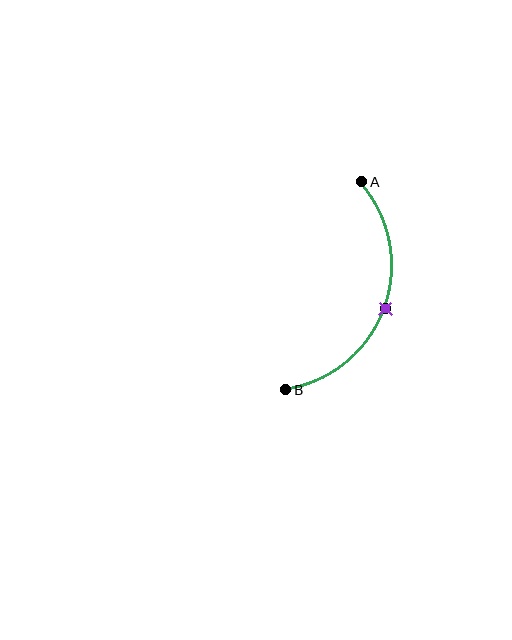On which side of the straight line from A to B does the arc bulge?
The arc bulges to the right of the straight line connecting A and B.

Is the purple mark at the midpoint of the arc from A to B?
Yes. The purple mark lies on the arc at equal arc-length from both A and B — it is the arc midpoint.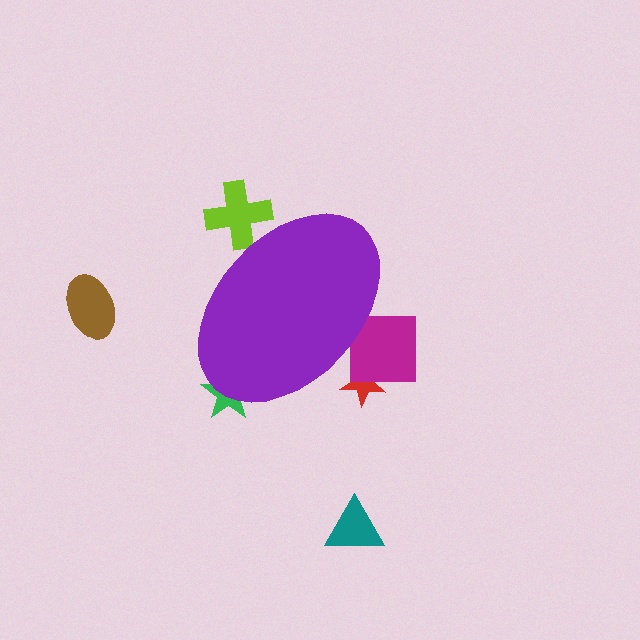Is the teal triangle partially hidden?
No, the teal triangle is fully visible.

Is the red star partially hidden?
Yes, the red star is partially hidden behind the purple ellipse.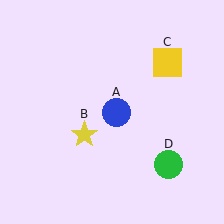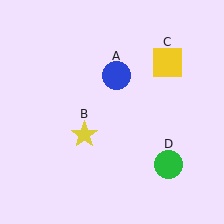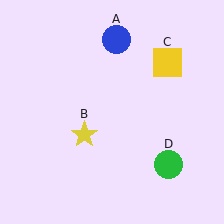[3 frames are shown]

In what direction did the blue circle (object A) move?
The blue circle (object A) moved up.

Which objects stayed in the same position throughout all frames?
Yellow star (object B) and yellow square (object C) and green circle (object D) remained stationary.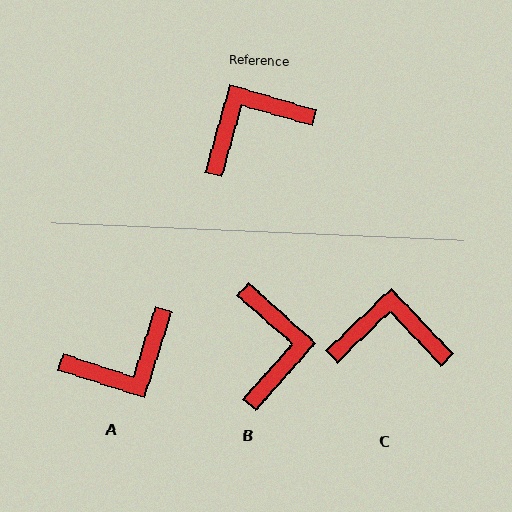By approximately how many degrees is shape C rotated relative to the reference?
Approximately 31 degrees clockwise.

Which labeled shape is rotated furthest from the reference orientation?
A, about 178 degrees away.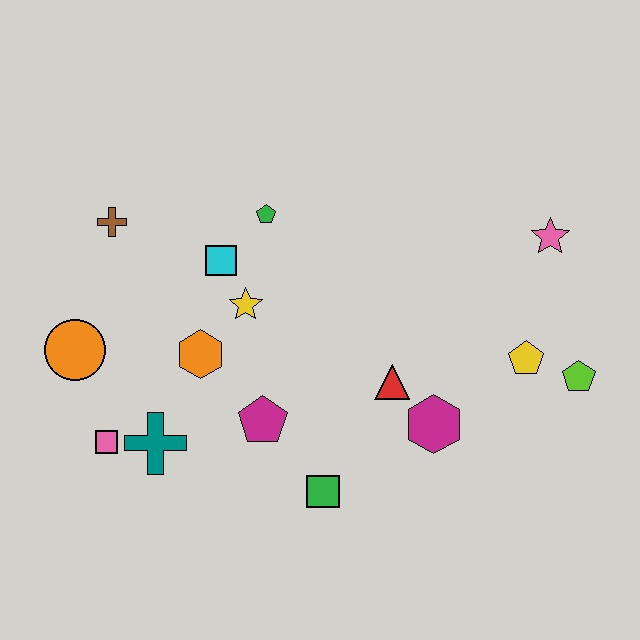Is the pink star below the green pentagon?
Yes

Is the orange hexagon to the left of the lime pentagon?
Yes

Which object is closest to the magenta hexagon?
The red triangle is closest to the magenta hexagon.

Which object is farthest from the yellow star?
The lime pentagon is farthest from the yellow star.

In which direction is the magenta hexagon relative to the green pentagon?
The magenta hexagon is below the green pentagon.